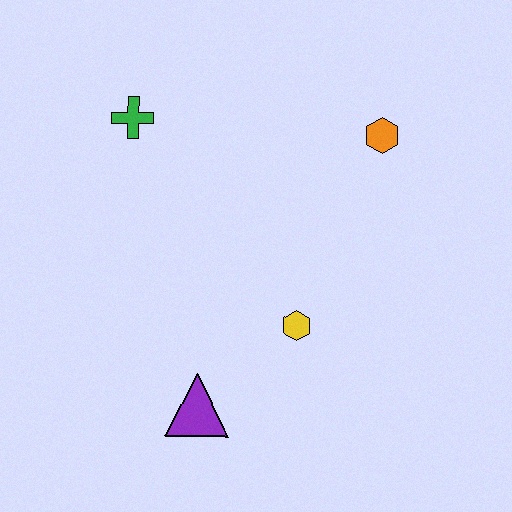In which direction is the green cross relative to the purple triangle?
The green cross is above the purple triangle.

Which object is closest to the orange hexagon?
The yellow hexagon is closest to the orange hexagon.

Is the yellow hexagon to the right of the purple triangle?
Yes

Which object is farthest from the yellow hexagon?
The green cross is farthest from the yellow hexagon.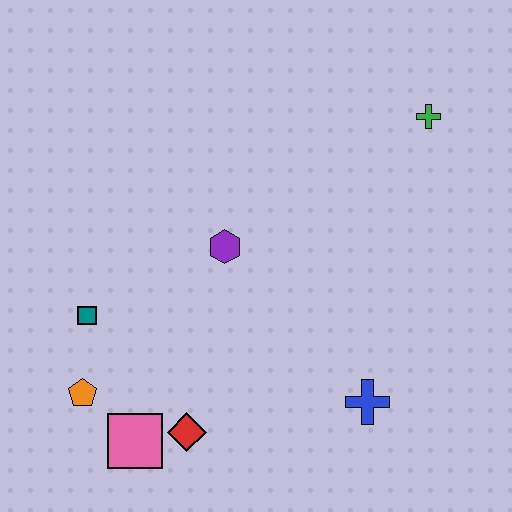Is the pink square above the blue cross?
No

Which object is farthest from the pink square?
The green cross is farthest from the pink square.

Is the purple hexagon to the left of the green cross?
Yes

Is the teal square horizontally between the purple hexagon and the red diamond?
No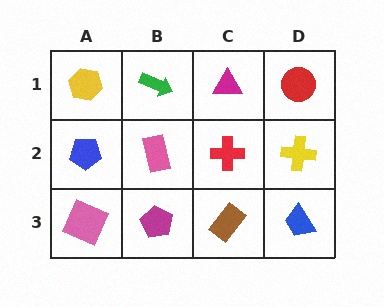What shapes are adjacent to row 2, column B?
A green arrow (row 1, column B), a magenta pentagon (row 3, column B), a blue pentagon (row 2, column A), a red cross (row 2, column C).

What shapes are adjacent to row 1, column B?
A pink rectangle (row 2, column B), a yellow hexagon (row 1, column A), a magenta triangle (row 1, column C).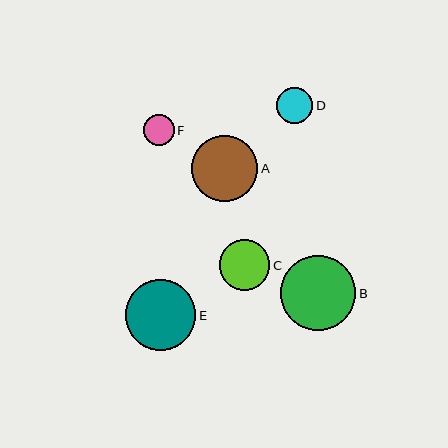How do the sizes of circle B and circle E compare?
Circle B and circle E are approximately the same size.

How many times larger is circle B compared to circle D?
Circle B is approximately 2.1 times the size of circle D.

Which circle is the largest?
Circle B is the largest with a size of approximately 76 pixels.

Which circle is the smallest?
Circle F is the smallest with a size of approximately 31 pixels.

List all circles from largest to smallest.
From largest to smallest: B, E, A, C, D, F.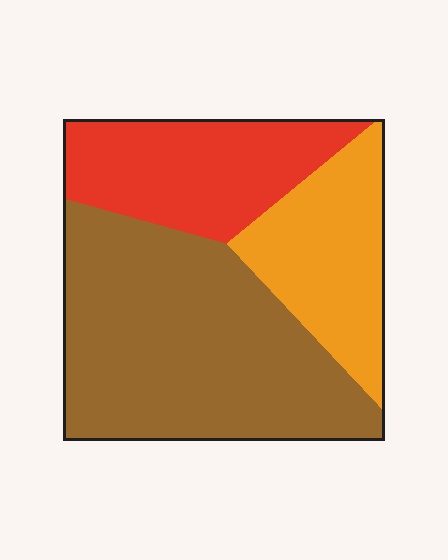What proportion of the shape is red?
Red covers 25% of the shape.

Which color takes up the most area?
Brown, at roughly 50%.